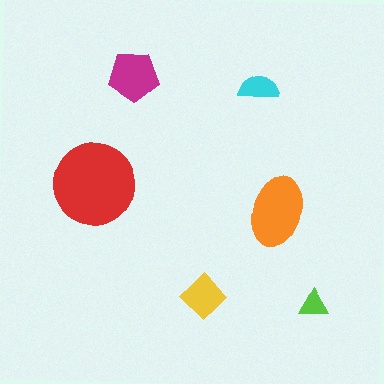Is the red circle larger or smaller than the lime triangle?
Larger.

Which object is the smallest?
The lime triangle.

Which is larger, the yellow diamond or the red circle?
The red circle.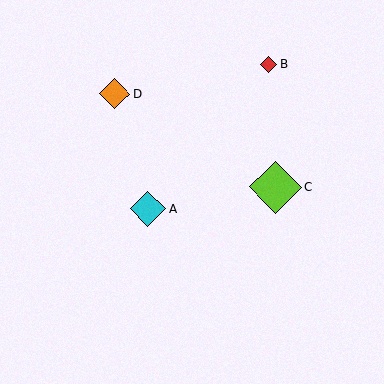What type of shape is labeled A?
Shape A is a cyan diamond.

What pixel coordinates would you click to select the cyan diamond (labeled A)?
Click at (148, 209) to select the cyan diamond A.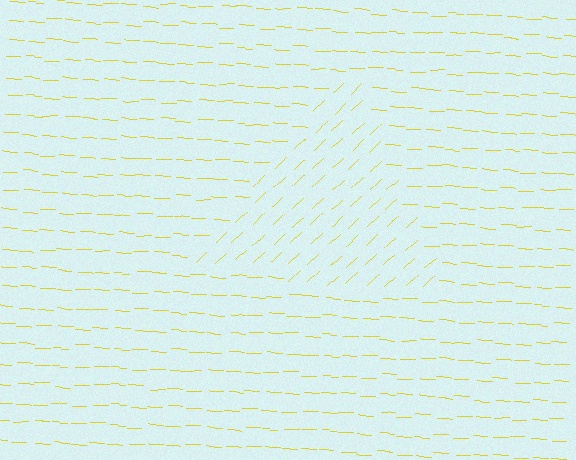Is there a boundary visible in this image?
Yes, there is a texture boundary formed by a change in line orientation.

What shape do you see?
I see a triangle.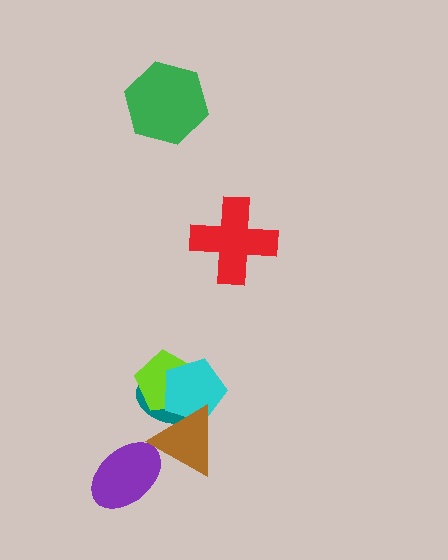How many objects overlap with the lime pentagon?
3 objects overlap with the lime pentagon.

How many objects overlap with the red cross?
0 objects overlap with the red cross.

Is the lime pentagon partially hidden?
Yes, it is partially covered by another shape.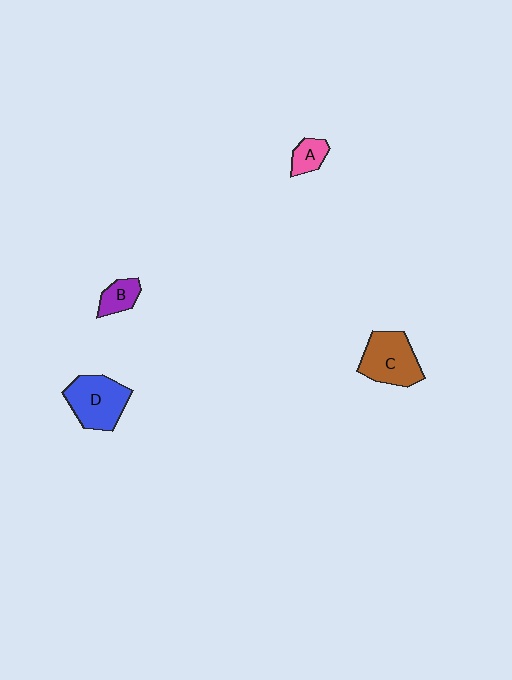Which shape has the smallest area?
Shape A (pink).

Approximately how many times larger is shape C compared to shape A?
Approximately 2.5 times.